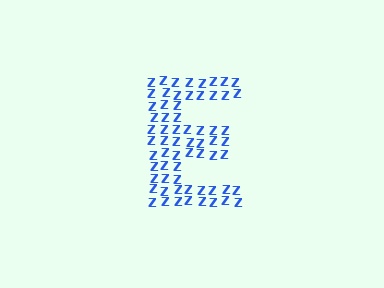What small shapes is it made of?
It is made of small letter Z's.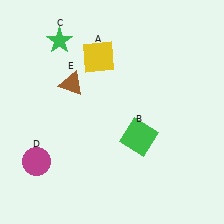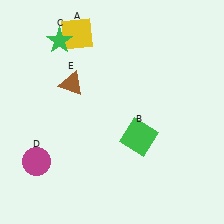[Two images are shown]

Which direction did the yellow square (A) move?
The yellow square (A) moved up.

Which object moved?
The yellow square (A) moved up.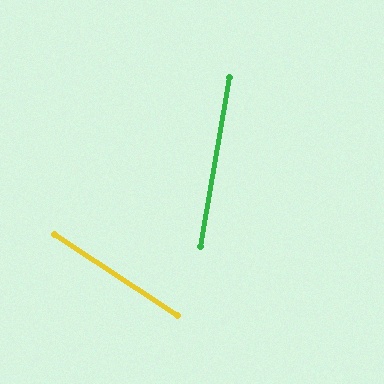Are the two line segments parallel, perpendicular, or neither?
Neither parallel nor perpendicular — they differ by about 66°.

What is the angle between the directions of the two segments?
Approximately 66 degrees.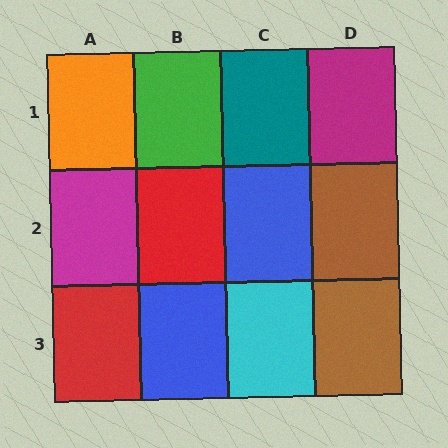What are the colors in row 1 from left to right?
Orange, green, teal, magenta.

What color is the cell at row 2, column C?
Blue.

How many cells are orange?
1 cell is orange.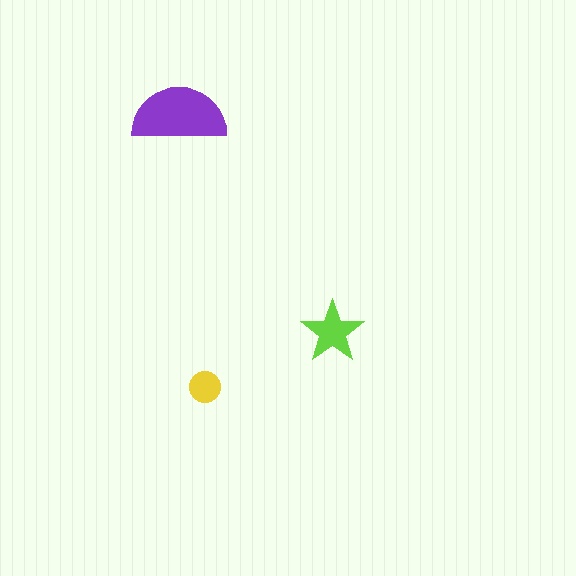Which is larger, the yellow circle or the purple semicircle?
The purple semicircle.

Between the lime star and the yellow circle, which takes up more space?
The lime star.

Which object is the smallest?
The yellow circle.